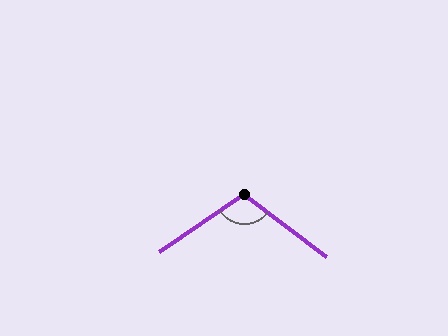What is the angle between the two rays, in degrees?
Approximately 108 degrees.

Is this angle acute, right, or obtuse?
It is obtuse.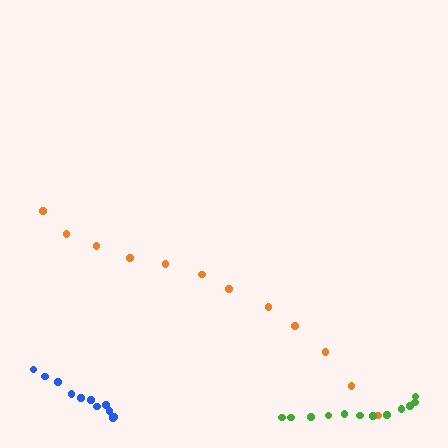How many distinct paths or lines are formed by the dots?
There are 3 distinct paths.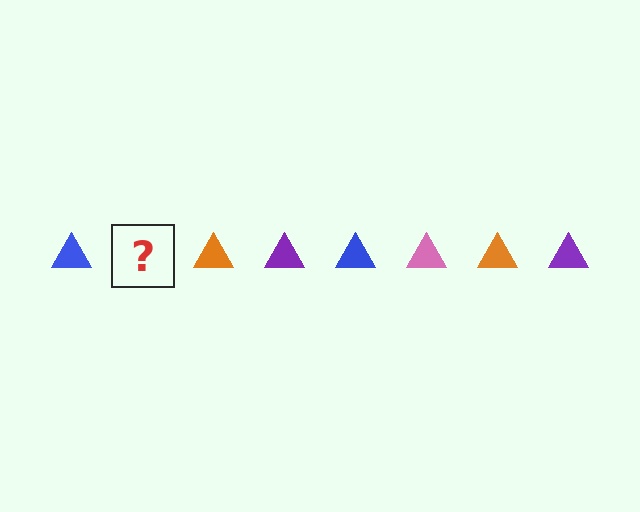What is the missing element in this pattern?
The missing element is a pink triangle.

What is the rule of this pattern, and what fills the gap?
The rule is that the pattern cycles through blue, pink, orange, purple triangles. The gap should be filled with a pink triangle.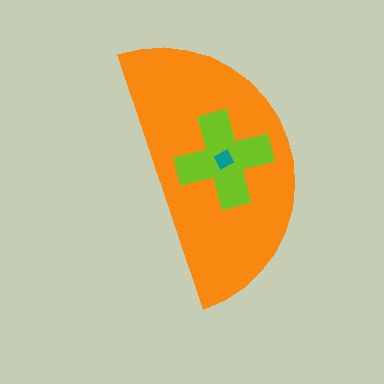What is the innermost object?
The teal diamond.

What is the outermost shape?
The orange semicircle.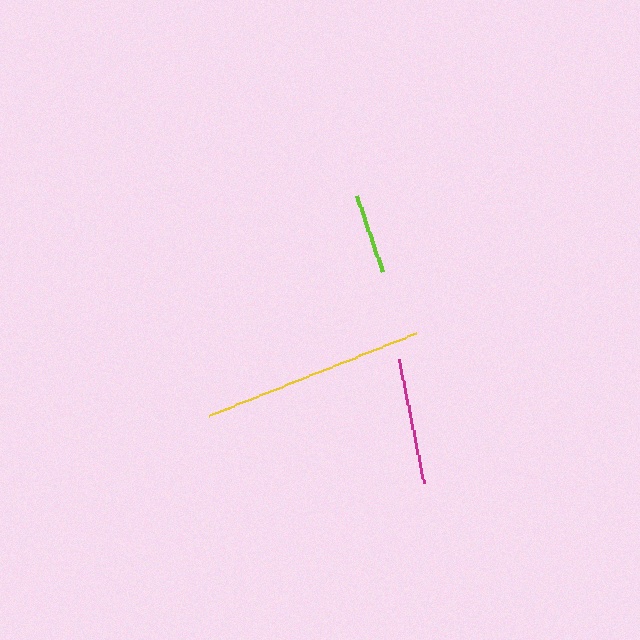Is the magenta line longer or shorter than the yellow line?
The yellow line is longer than the magenta line.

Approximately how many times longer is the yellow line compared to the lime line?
The yellow line is approximately 2.8 times the length of the lime line.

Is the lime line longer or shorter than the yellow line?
The yellow line is longer than the lime line.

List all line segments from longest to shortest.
From longest to shortest: yellow, magenta, lime.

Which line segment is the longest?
The yellow line is the longest at approximately 223 pixels.